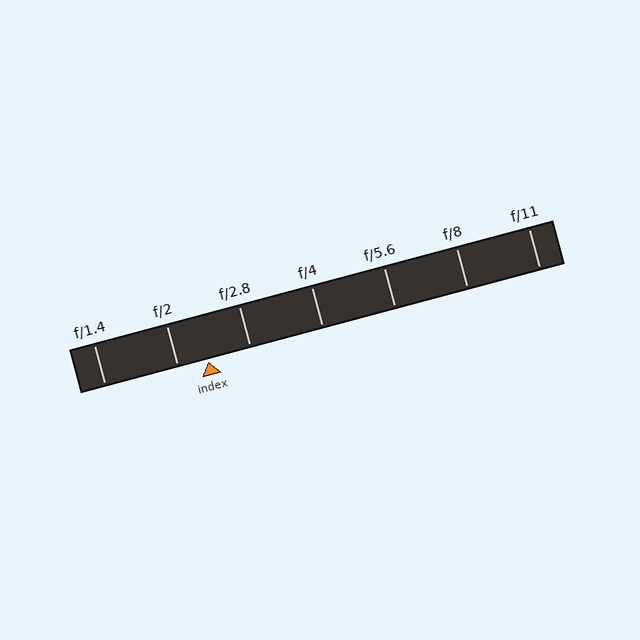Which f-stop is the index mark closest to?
The index mark is closest to f/2.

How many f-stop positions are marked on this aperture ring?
There are 7 f-stop positions marked.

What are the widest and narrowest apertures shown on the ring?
The widest aperture shown is f/1.4 and the narrowest is f/11.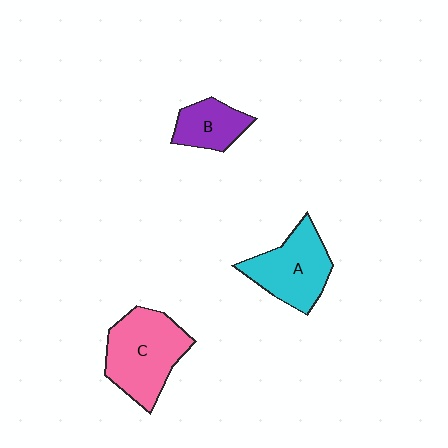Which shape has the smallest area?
Shape B (purple).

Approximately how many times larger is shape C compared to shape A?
Approximately 1.2 times.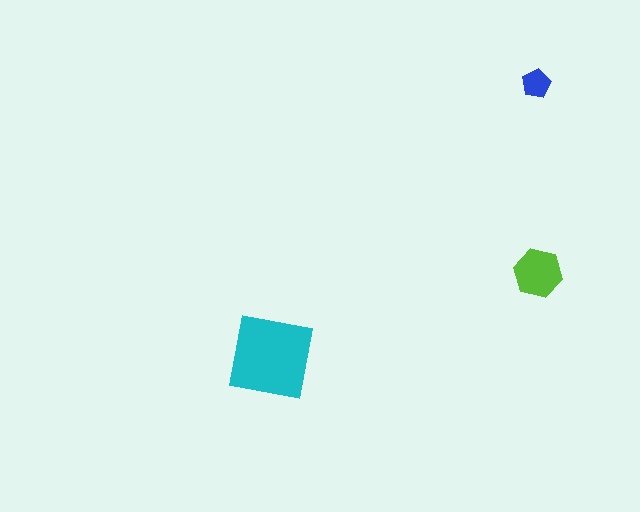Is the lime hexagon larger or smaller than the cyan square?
Smaller.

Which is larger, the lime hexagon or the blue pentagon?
The lime hexagon.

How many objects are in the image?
There are 3 objects in the image.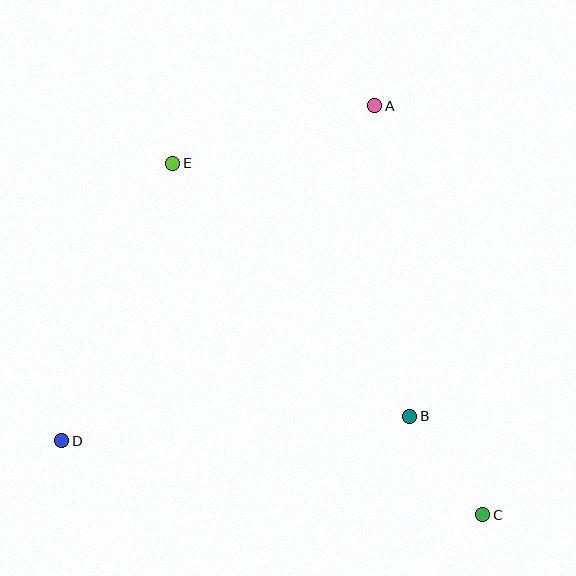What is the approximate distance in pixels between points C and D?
The distance between C and D is approximately 427 pixels.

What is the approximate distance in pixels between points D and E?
The distance between D and E is approximately 299 pixels.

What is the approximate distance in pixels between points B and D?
The distance between B and D is approximately 349 pixels.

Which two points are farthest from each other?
Points C and E are farthest from each other.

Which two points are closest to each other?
Points B and C are closest to each other.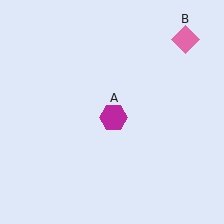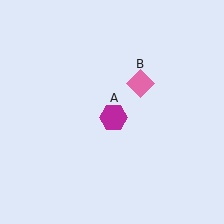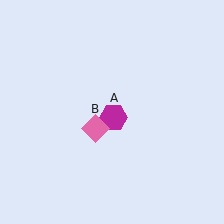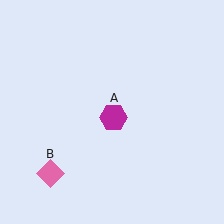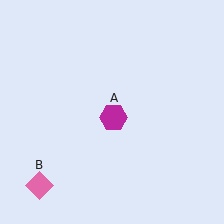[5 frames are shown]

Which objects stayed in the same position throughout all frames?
Magenta hexagon (object A) remained stationary.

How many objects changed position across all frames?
1 object changed position: pink diamond (object B).